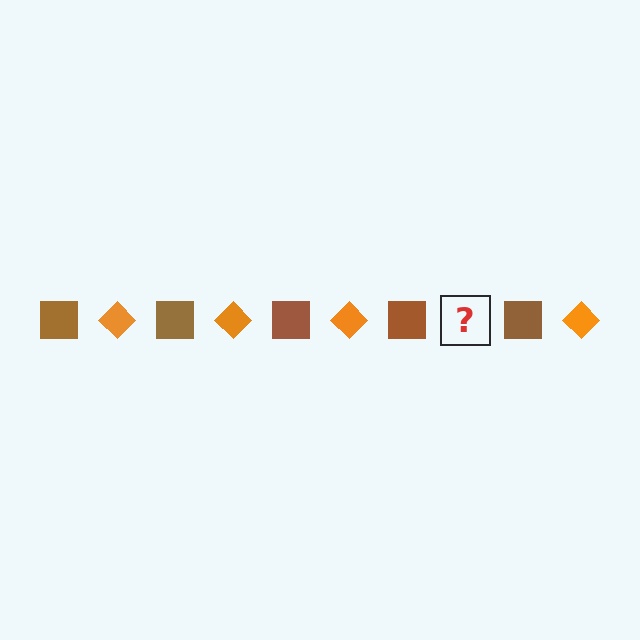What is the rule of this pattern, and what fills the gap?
The rule is that the pattern alternates between brown square and orange diamond. The gap should be filled with an orange diamond.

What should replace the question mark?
The question mark should be replaced with an orange diamond.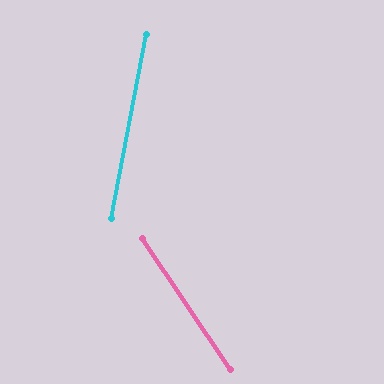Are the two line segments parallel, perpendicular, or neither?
Neither parallel nor perpendicular — they differ by about 44°.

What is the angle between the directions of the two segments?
Approximately 44 degrees.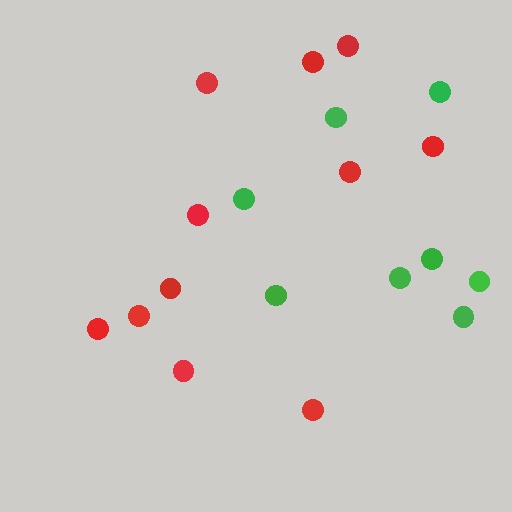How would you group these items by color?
There are 2 groups: one group of red circles (11) and one group of green circles (8).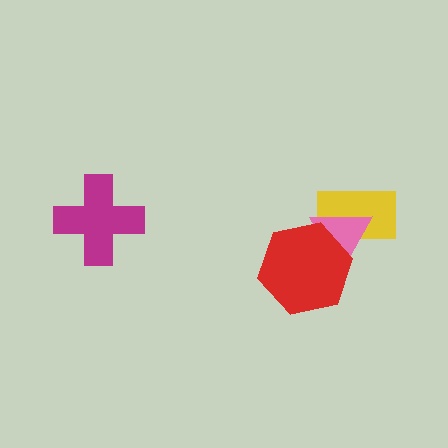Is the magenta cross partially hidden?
No, no other shape covers it.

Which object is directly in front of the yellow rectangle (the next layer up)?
The pink triangle is directly in front of the yellow rectangle.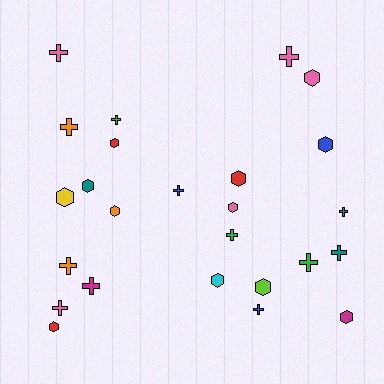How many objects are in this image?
There are 25 objects.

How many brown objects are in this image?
There are no brown objects.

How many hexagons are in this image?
There are 12 hexagons.